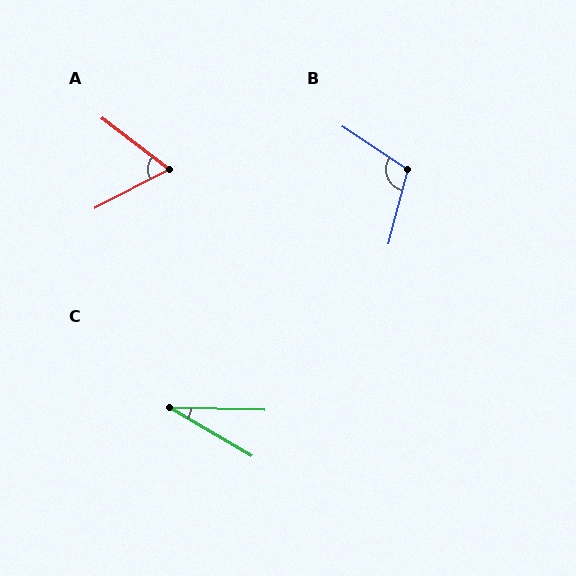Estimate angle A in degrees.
Approximately 65 degrees.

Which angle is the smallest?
C, at approximately 29 degrees.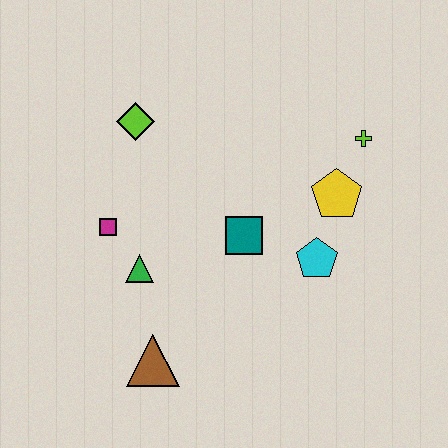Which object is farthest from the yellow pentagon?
The brown triangle is farthest from the yellow pentagon.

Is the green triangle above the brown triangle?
Yes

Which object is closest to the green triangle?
The magenta square is closest to the green triangle.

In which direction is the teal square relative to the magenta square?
The teal square is to the right of the magenta square.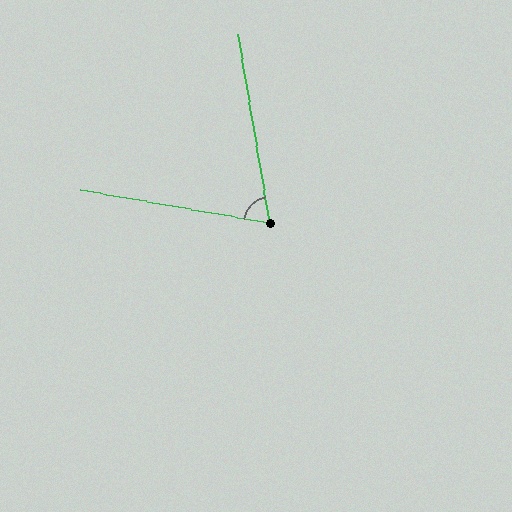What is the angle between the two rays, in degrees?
Approximately 71 degrees.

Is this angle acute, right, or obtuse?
It is acute.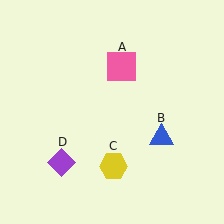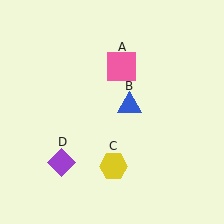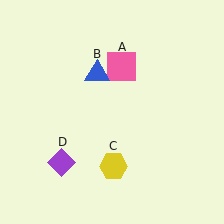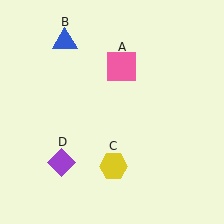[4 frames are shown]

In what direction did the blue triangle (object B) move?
The blue triangle (object B) moved up and to the left.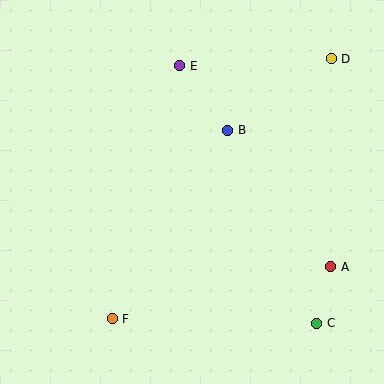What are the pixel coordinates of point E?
Point E is at (180, 66).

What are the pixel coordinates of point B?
Point B is at (228, 130).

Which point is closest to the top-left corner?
Point E is closest to the top-left corner.